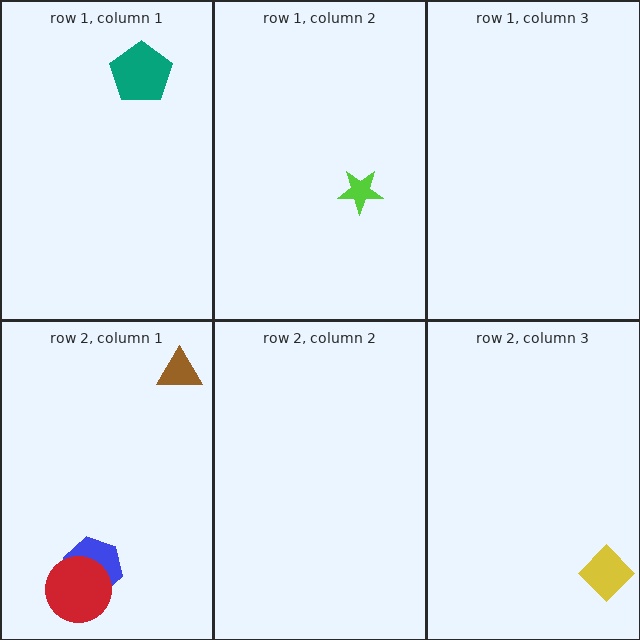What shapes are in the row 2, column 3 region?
The yellow diamond.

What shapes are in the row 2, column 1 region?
The blue hexagon, the brown triangle, the red circle.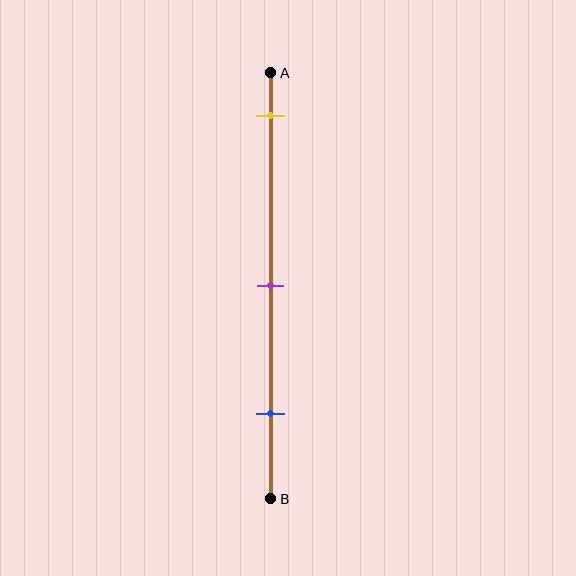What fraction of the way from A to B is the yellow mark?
The yellow mark is approximately 10% (0.1) of the way from A to B.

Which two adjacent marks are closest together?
The purple and blue marks are the closest adjacent pair.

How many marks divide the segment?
There are 3 marks dividing the segment.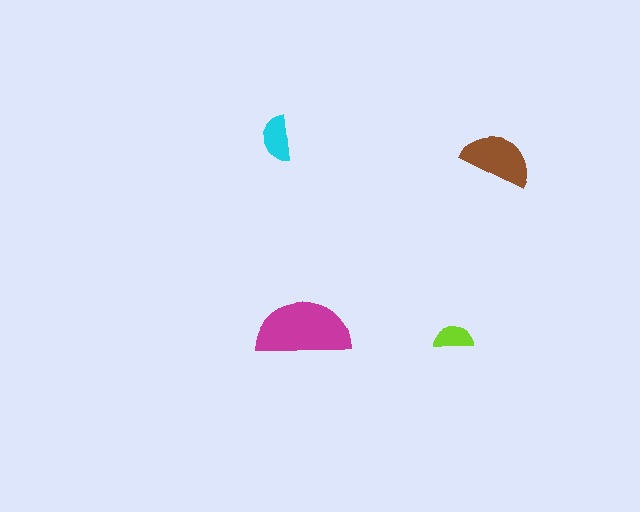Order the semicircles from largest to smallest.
the magenta one, the brown one, the cyan one, the lime one.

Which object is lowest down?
The lime semicircle is bottommost.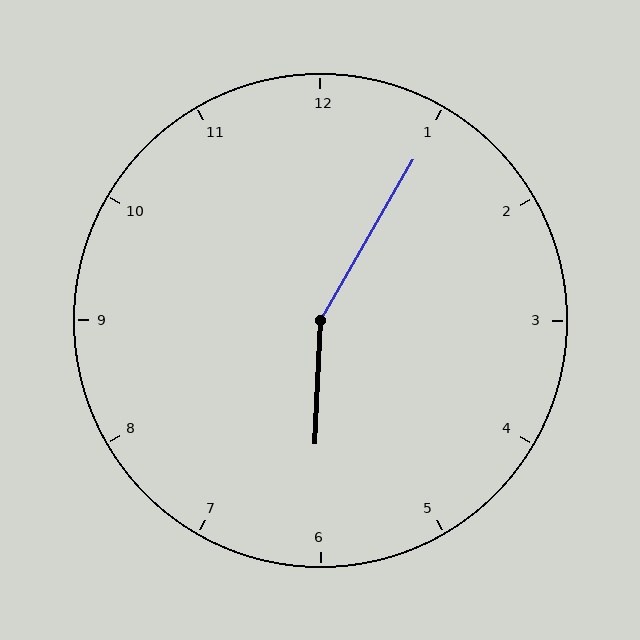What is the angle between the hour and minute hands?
Approximately 152 degrees.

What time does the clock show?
6:05.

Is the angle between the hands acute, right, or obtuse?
It is obtuse.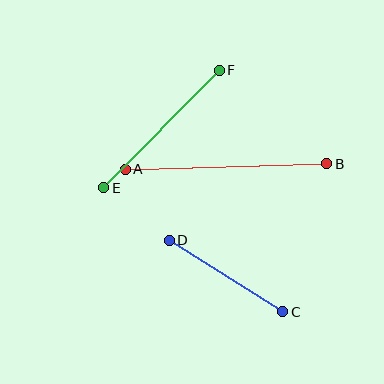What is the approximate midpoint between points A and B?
The midpoint is at approximately (226, 166) pixels.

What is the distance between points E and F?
The distance is approximately 165 pixels.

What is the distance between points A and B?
The distance is approximately 202 pixels.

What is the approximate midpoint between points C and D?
The midpoint is at approximately (226, 276) pixels.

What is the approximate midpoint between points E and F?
The midpoint is at approximately (162, 129) pixels.